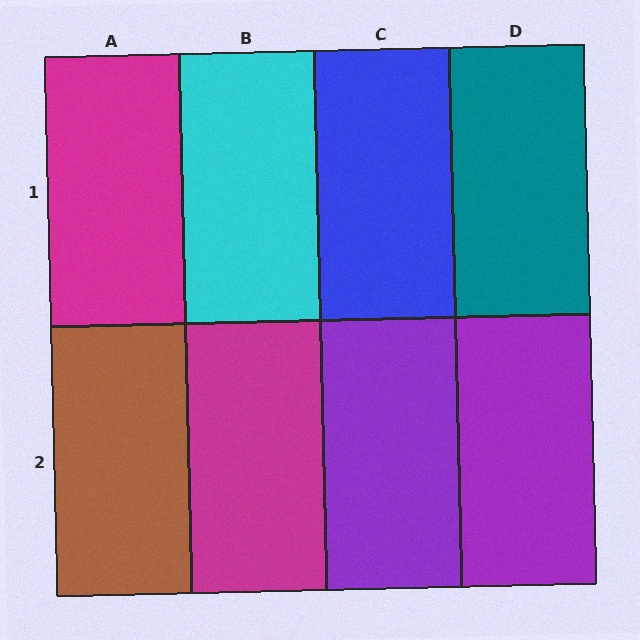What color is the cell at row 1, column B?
Cyan.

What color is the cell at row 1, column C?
Blue.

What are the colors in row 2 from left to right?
Brown, magenta, purple, purple.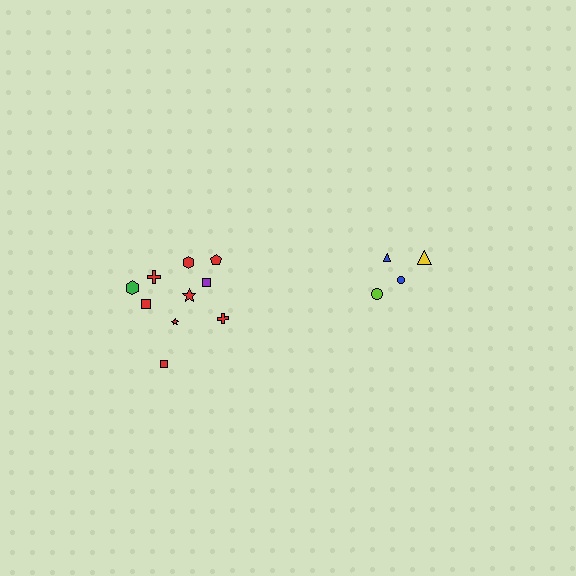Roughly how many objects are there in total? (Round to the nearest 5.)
Roughly 15 objects in total.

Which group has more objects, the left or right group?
The left group.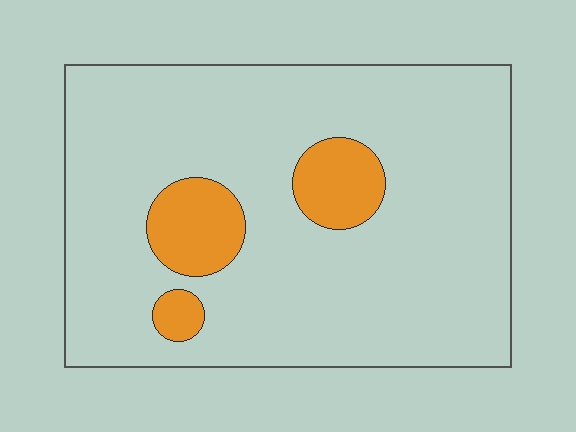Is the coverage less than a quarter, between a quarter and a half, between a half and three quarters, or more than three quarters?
Less than a quarter.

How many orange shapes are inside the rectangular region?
3.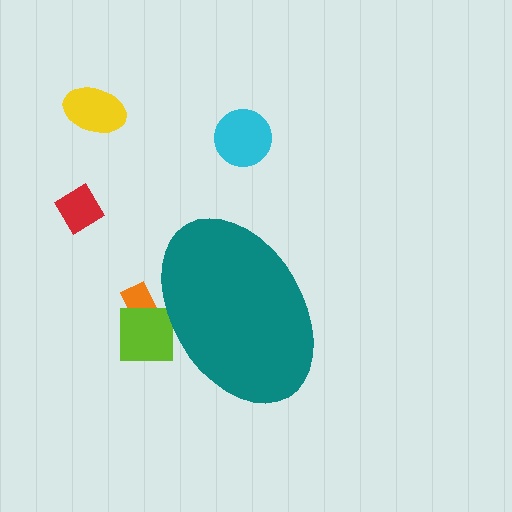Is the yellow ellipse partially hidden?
No, the yellow ellipse is fully visible.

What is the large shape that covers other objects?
A teal ellipse.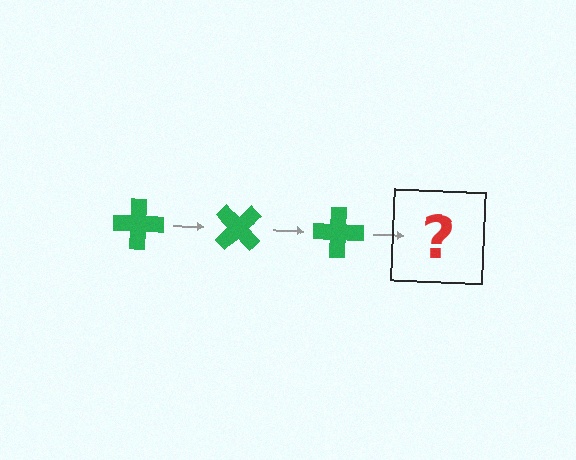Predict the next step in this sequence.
The next step is a green cross rotated 135 degrees.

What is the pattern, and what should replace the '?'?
The pattern is that the cross rotates 45 degrees each step. The '?' should be a green cross rotated 135 degrees.